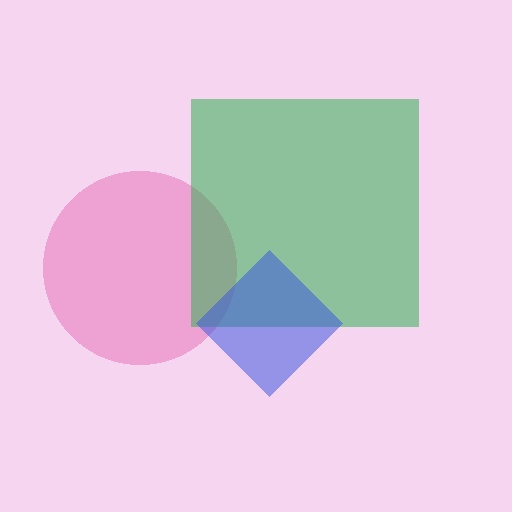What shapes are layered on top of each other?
The layered shapes are: a pink circle, a green square, a blue diamond.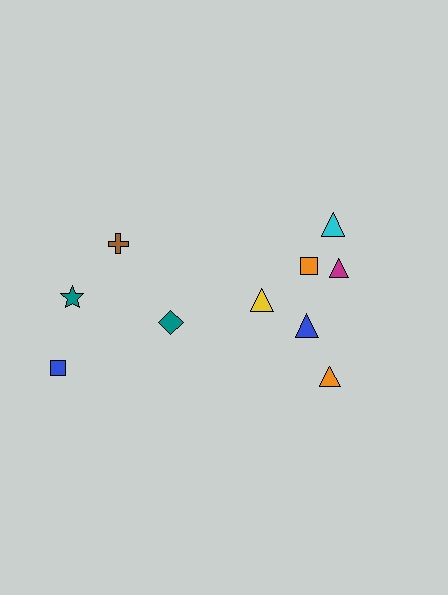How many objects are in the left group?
There are 4 objects.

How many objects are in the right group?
There are 6 objects.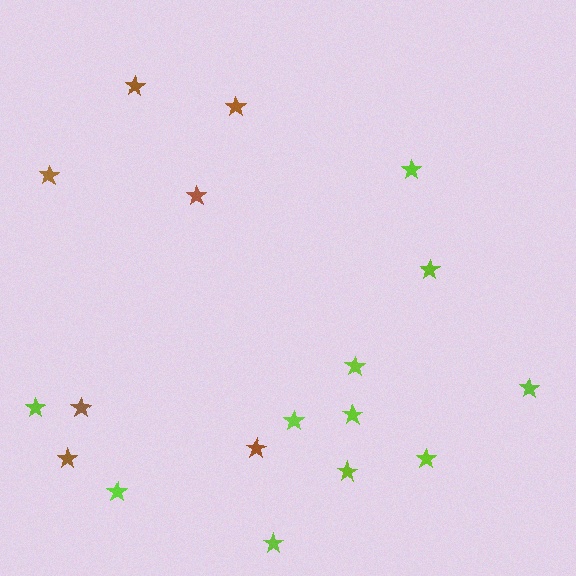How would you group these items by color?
There are 2 groups: one group of brown stars (7) and one group of lime stars (11).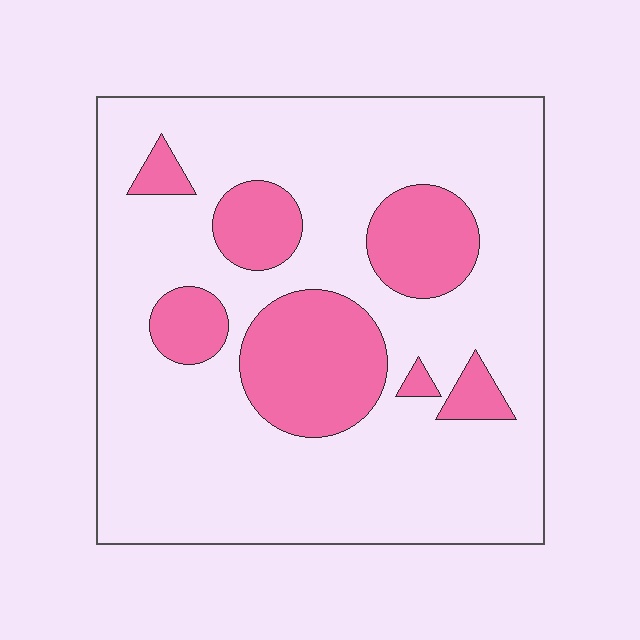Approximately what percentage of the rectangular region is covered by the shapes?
Approximately 20%.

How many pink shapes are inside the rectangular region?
7.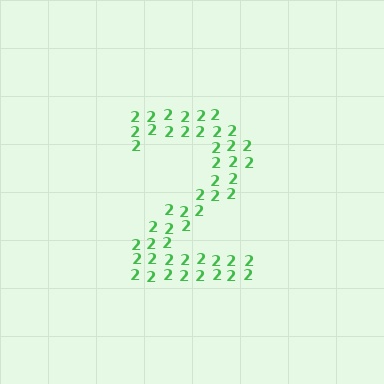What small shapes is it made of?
It is made of small digit 2's.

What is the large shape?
The large shape is the digit 2.